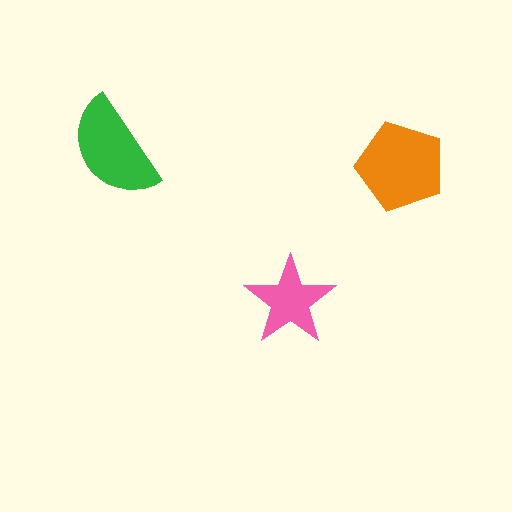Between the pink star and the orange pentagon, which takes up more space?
The orange pentagon.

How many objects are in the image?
There are 3 objects in the image.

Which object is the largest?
The orange pentagon.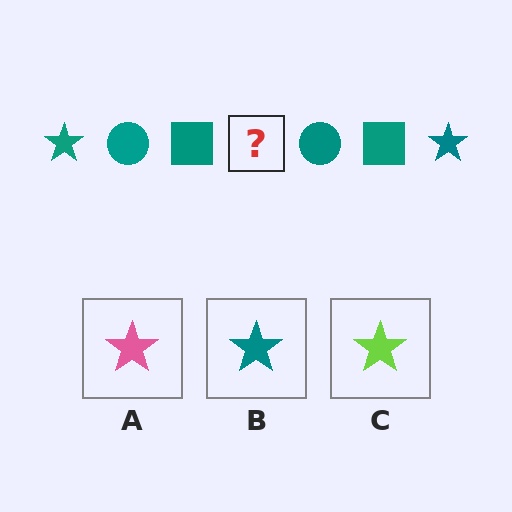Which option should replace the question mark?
Option B.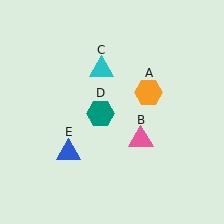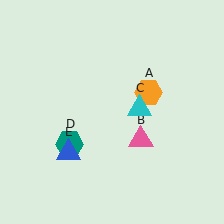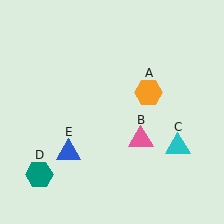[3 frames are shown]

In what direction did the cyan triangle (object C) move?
The cyan triangle (object C) moved down and to the right.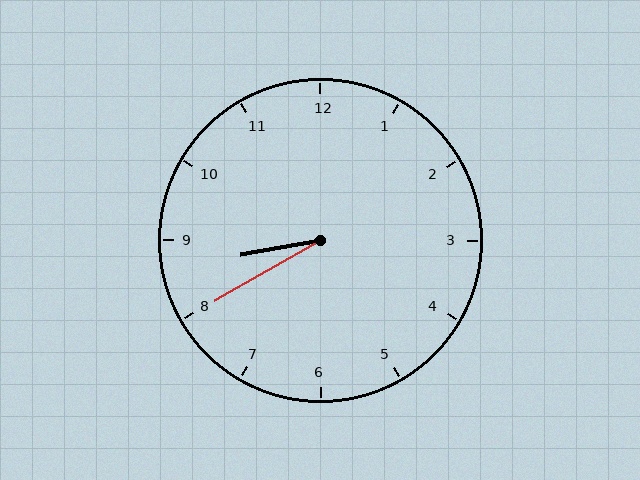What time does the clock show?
8:40.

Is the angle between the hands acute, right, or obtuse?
It is acute.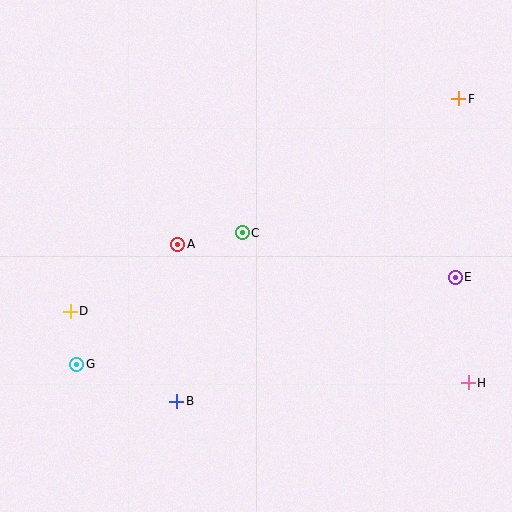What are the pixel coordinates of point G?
Point G is at (77, 364).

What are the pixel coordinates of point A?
Point A is at (178, 244).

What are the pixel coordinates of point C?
Point C is at (242, 233).